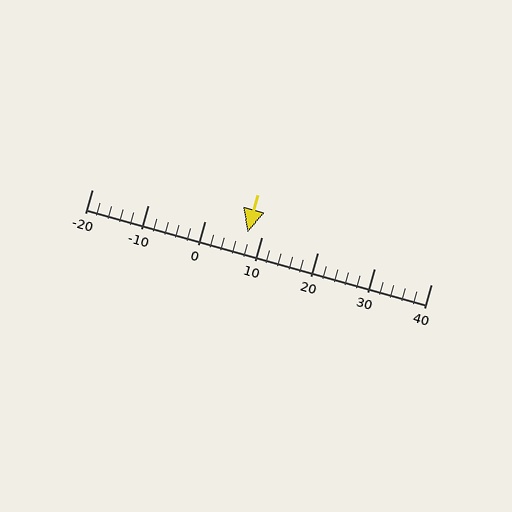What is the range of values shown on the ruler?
The ruler shows values from -20 to 40.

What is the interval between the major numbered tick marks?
The major tick marks are spaced 10 units apart.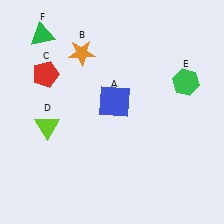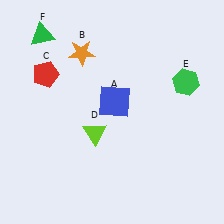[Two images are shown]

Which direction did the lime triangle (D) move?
The lime triangle (D) moved right.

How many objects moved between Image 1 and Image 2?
1 object moved between the two images.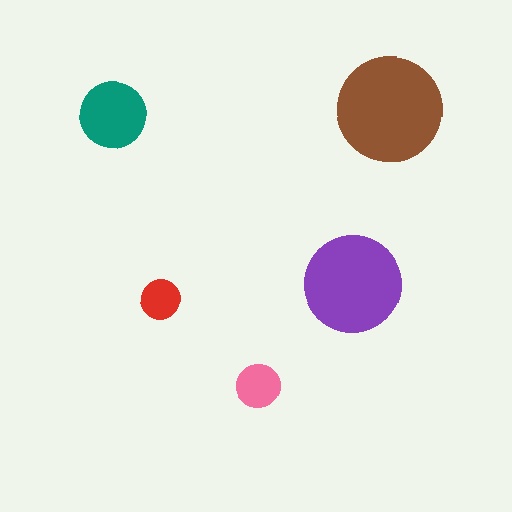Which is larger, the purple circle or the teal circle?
The purple one.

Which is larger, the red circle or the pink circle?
The pink one.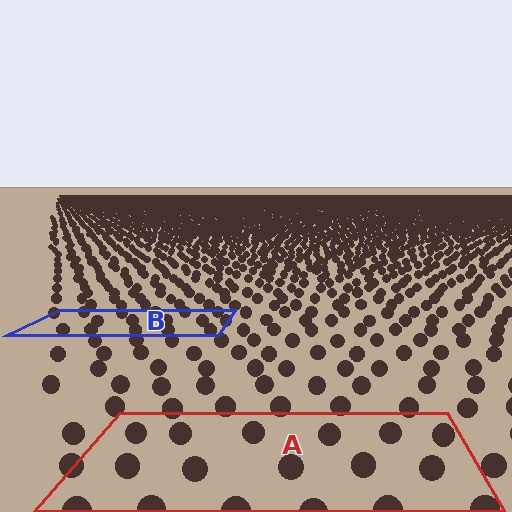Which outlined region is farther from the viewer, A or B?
Region B is farther from the viewer — the texture elements inside it appear smaller and more densely packed.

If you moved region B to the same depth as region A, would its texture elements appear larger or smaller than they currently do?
They would appear larger. At a closer depth, the same texture elements are projected at a bigger on-screen size.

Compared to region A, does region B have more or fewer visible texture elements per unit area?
Region B has more texture elements per unit area — they are packed more densely because it is farther away.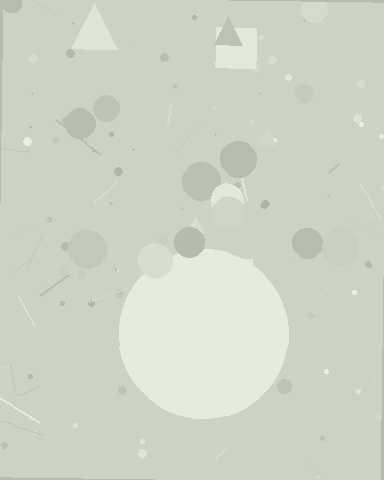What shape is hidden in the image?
A circle is hidden in the image.